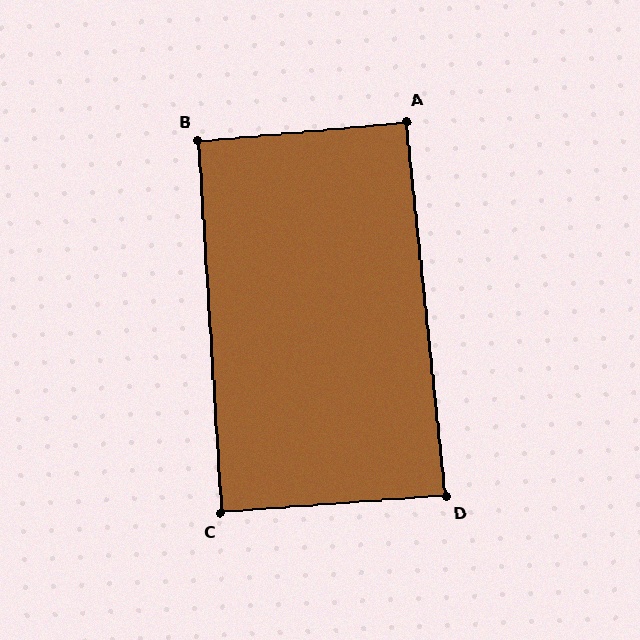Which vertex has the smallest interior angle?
D, at approximately 88 degrees.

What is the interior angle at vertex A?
Approximately 91 degrees (approximately right).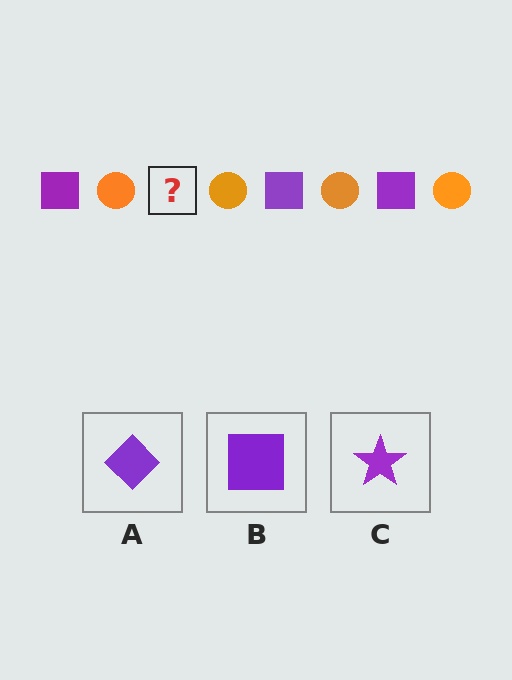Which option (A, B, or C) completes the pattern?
B.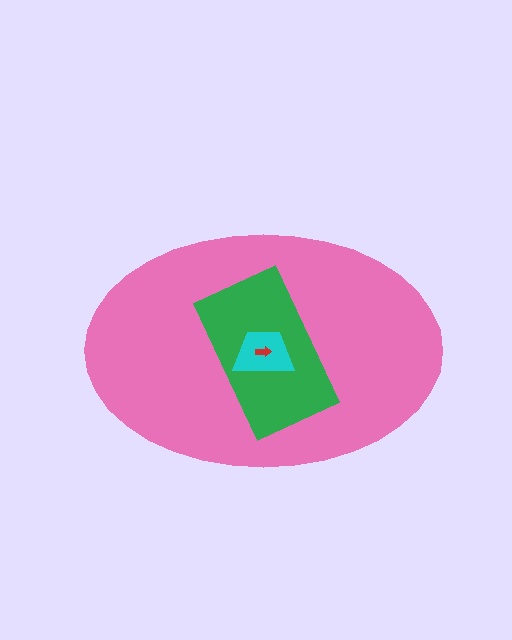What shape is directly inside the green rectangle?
The cyan trapezoid.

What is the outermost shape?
The pink ellipse.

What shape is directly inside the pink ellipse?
The green rectangle.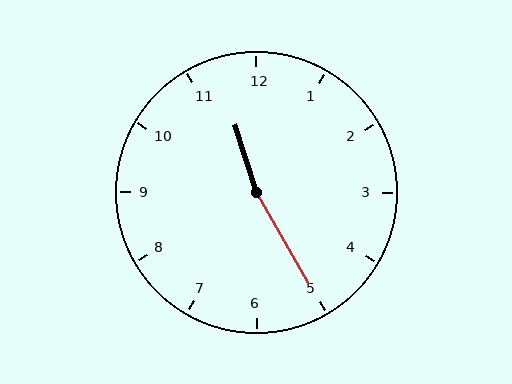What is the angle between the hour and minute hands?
Approximately 168 degrees.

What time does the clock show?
11:25.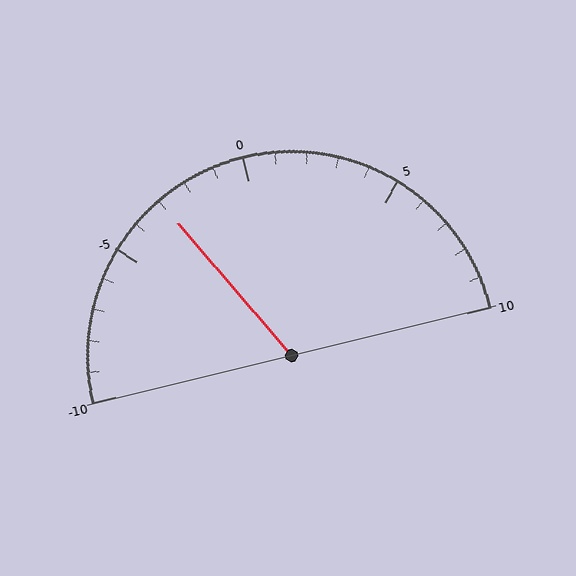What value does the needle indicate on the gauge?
The needle indicates approximately -3.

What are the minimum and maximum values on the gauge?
The gauge ranges from -10 to 10.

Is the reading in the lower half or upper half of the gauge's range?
The reading is in the lower half of the range (-10 to 10).